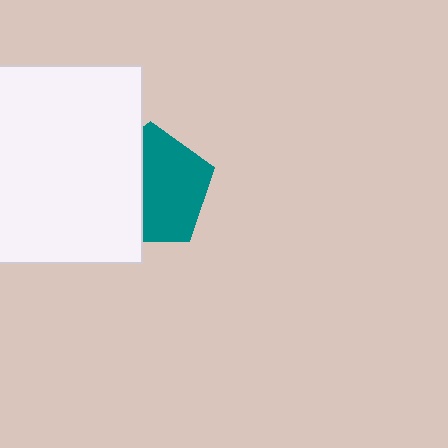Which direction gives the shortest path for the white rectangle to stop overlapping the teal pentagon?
Moving left gives the shortest separation.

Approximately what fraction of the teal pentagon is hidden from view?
Roughly 42% of the teal pentagon is hidden behind the white rectangle.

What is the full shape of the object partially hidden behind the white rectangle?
The partially hidden object is a teal pentagon.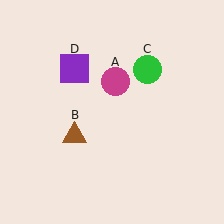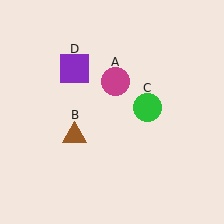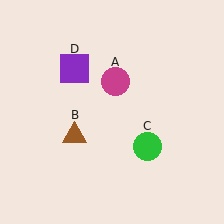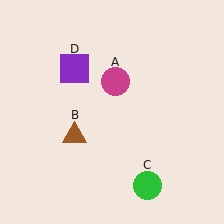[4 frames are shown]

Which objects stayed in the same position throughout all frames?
Magenta circle (object A) and brown triangle (object B) and purple square (object D) remained stationary.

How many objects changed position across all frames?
1 object changed position: green circle (object C).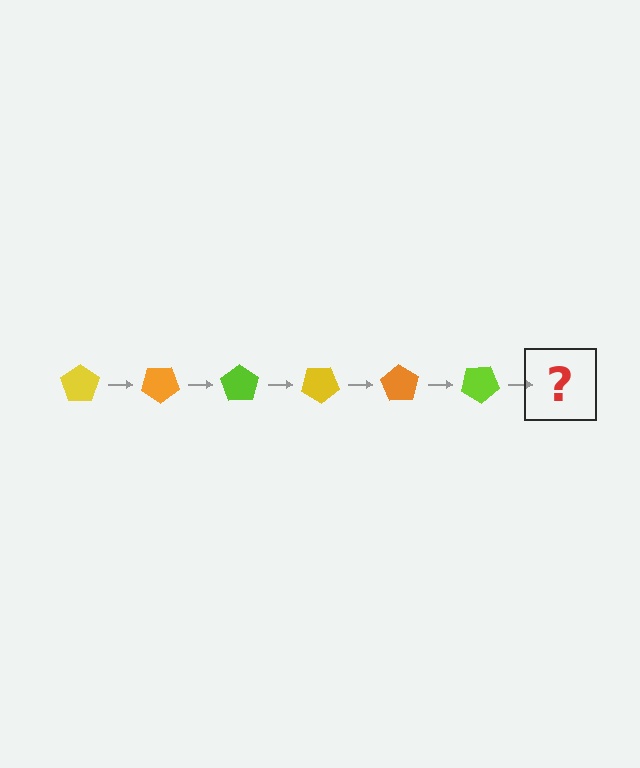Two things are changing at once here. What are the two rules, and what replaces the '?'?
The two rules are that it rotates 35 degrees each step and the color cycles through yellow, orange, and lime. The '?' should be a yellow pentagon, rotated 210 degrees from the start.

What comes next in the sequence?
The next element should be a yellow pentagon, rotated 210 degrees from the start.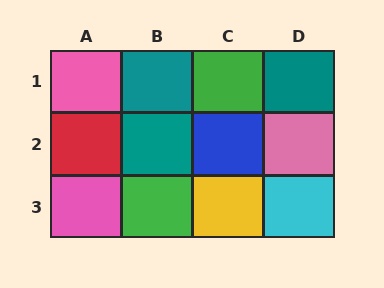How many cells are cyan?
1 cell is cyan.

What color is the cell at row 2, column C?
Blue.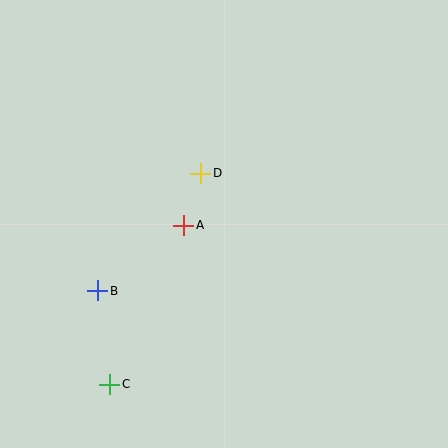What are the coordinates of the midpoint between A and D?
The midpoint between A and D is at (192, 199).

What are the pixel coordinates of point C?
Point C is at (110, 384).